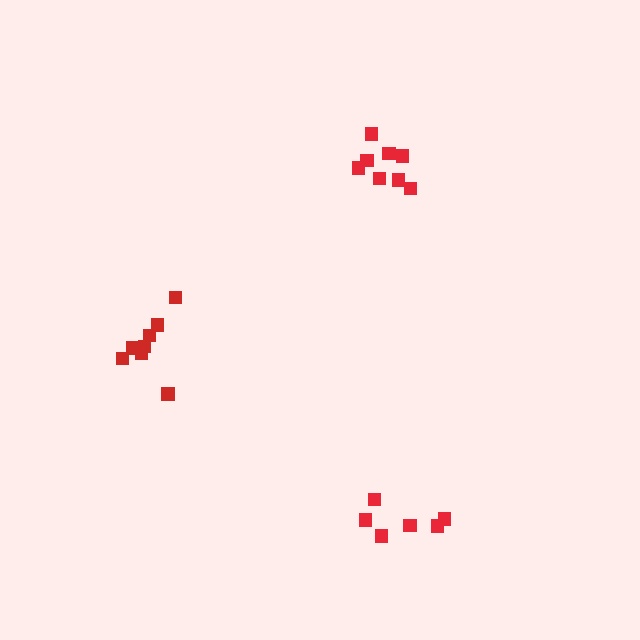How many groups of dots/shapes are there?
There are 3 groups.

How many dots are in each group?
Group 1: 8 dots, Group 2: 8 dots, Group 3: 6 dots (22 total).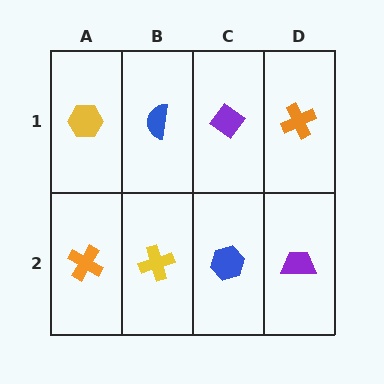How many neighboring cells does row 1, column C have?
3.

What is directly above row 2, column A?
A yellow hexagon.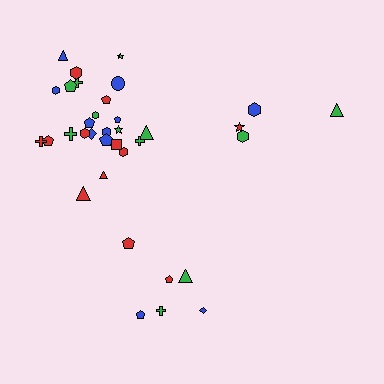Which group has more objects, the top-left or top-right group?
The top-left group.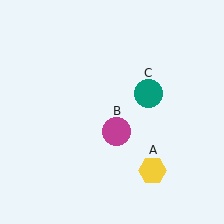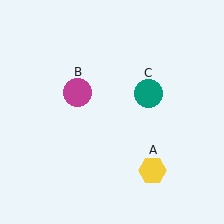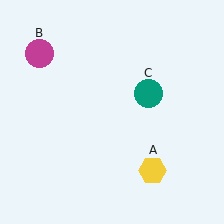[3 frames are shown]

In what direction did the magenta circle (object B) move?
The magenta circle (object B) moved up and to the left.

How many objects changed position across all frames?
1 object changed position: magenta circle (object B).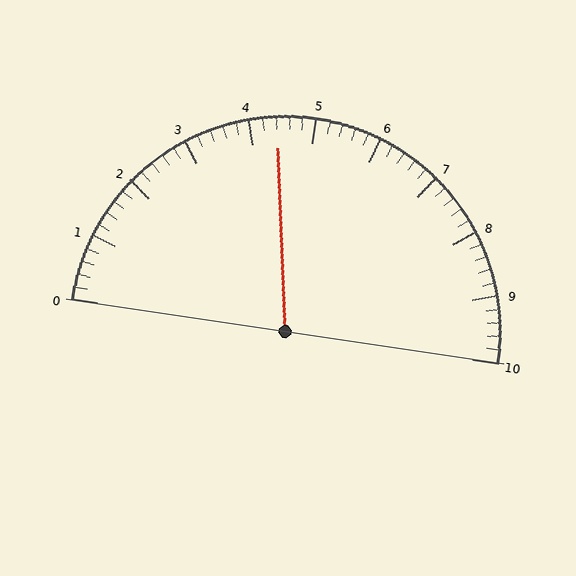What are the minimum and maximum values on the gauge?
The gauge ranges from 0 to 10.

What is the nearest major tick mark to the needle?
The nearest major tick mark is 4.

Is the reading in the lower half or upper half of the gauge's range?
The reading is in the lower half of the range (0 to 10).